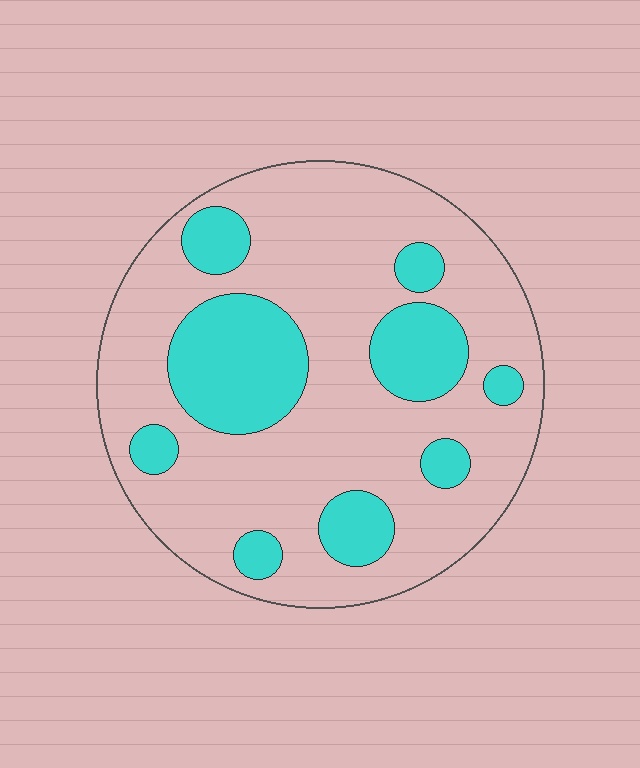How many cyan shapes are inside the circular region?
9.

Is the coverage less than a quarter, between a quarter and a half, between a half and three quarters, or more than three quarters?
Between a quarter and a half.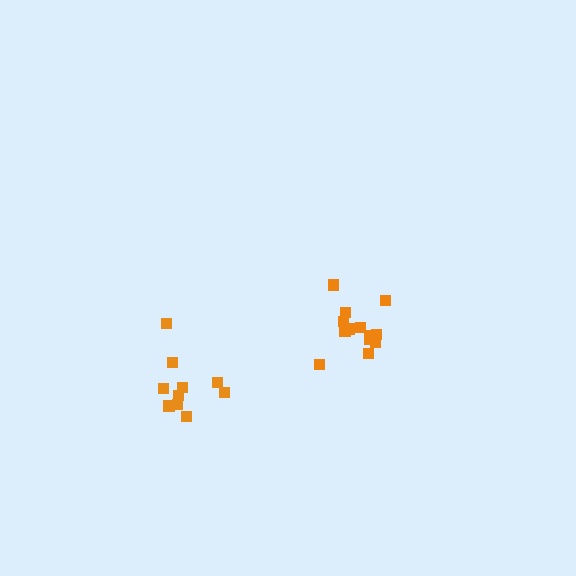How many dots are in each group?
Group 1: 10 dots, Group 2: 13 dots (23 total).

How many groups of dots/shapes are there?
There are 2 groups.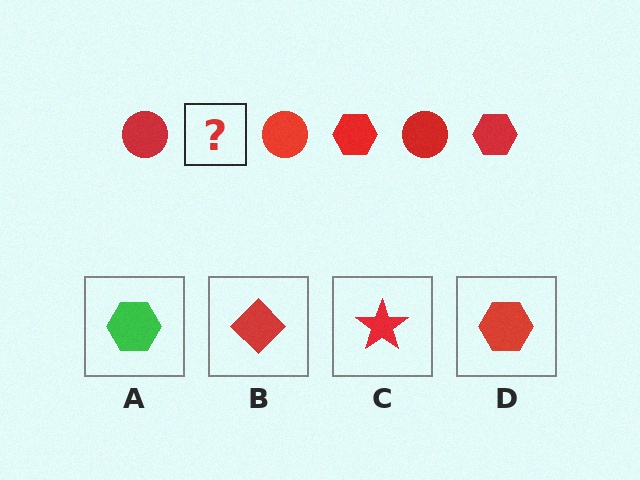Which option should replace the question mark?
Option D.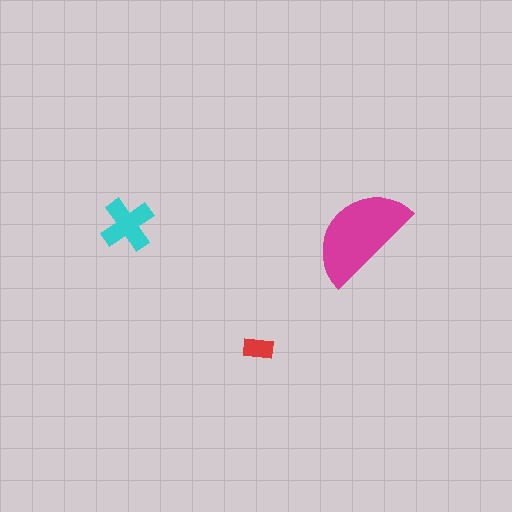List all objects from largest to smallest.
The magenta semicircle, the cyan cross, the red rectangle.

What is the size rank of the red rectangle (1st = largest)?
3rd.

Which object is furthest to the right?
The magenta semicircle is rightmost.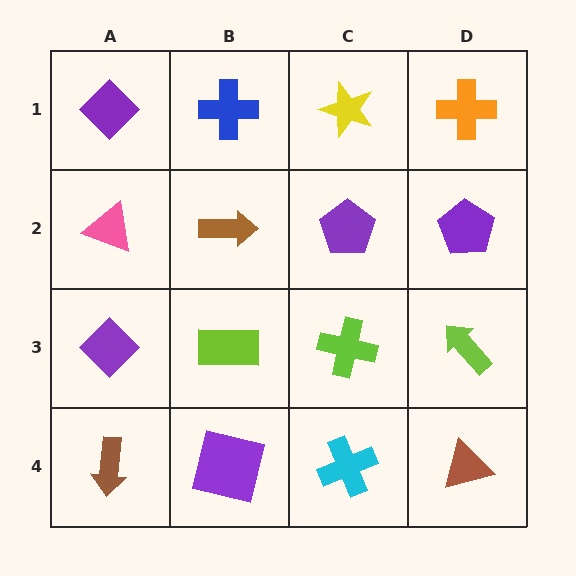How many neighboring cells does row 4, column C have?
3.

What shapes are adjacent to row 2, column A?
A purple diamond (row 1, column A), a purple diamond (row 3, column A), a brown arrow (row 2, column B).